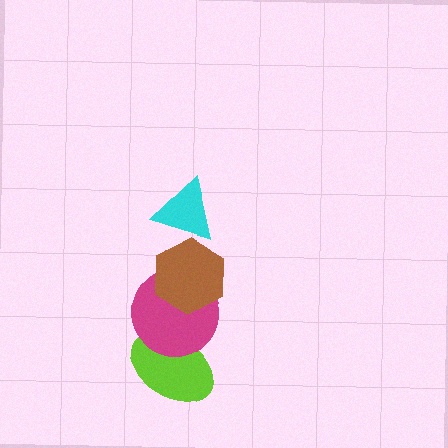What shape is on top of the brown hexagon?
The cyan triangle is on top of the brown hexagon.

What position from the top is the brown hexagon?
The brown hexagon is 2nd from the top.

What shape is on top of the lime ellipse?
The magenta circle is on top of the lime ellipse.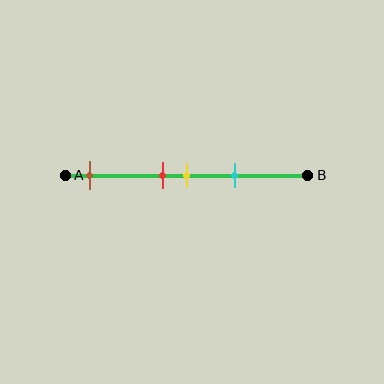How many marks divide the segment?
There are 4 marks dividing the segment.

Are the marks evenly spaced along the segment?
No, the marks are not evenly spaced.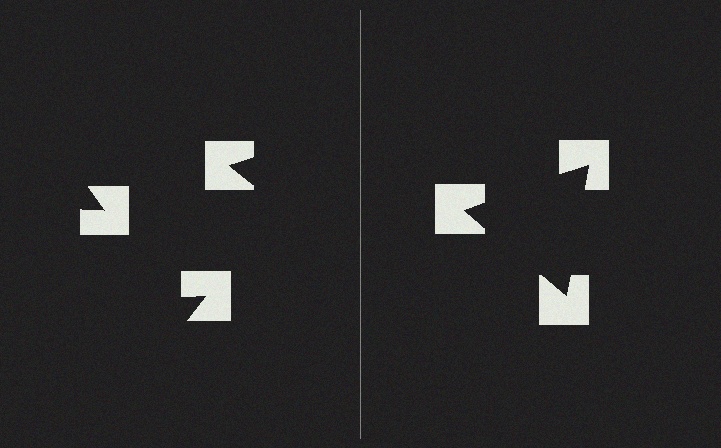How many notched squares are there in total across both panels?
6 — 3 on each side.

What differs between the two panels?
The notched squares are positioned identically on both sides; only the wedge orientations differ. On the right they align to a triangle; on the left they are misaligned.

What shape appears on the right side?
An illusory triangle.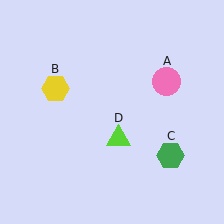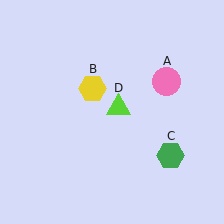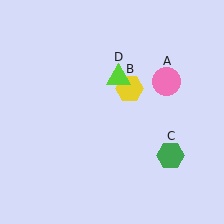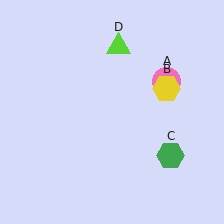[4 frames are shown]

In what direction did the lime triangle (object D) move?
The lime triangle (object D) moved up.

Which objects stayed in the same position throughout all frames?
Pink circle (object A) and green hexagon (object C) remained stationary.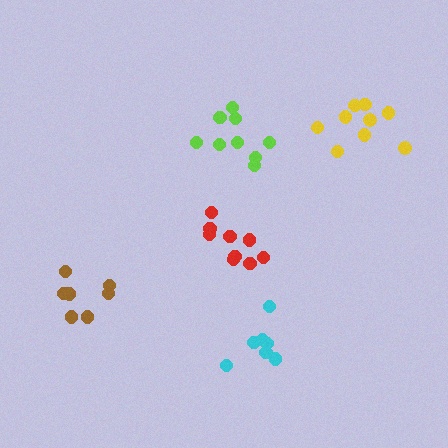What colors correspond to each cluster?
The clusters are colored: lime, cyan, red, yellow, brown.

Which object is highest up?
The lime cluster is topmost.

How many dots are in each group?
Group 1: 9 dots, Group 2: 7 dots, Group 3: 9 dots, Group 4: 9 dots, Group 5: 7 dots (41 total).